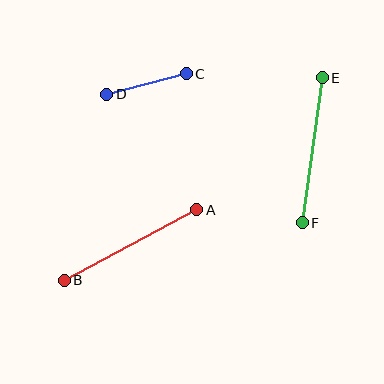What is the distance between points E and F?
The distance is approximately 147 pixels.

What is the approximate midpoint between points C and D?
The midpoint is at approximately (147, 84) pixels.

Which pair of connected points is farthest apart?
Points A and B are farthest apart.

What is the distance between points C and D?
The distance is approximately 82 pixels.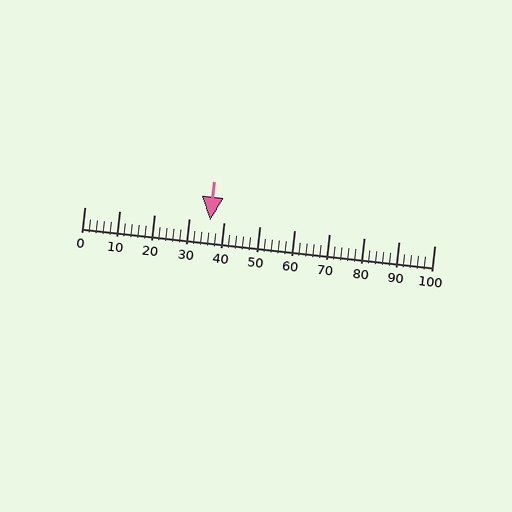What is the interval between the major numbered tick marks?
The major tick marks are spaced 10 units apart.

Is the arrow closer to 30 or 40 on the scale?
The arrow is closer to 40.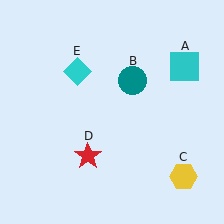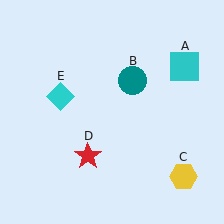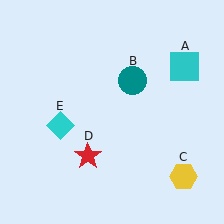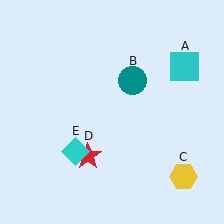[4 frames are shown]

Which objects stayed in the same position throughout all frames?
Cyan square (object A) and teal circle (object B) and yellow hexagon (object C) and red star (object D) remained stationary.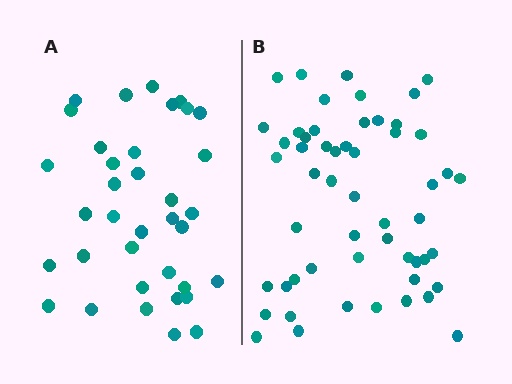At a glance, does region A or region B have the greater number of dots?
Region B (the right region) has more dots.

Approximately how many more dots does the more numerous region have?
Region B has approximately 20 more dots than region A.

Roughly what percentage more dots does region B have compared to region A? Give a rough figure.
About 50% more.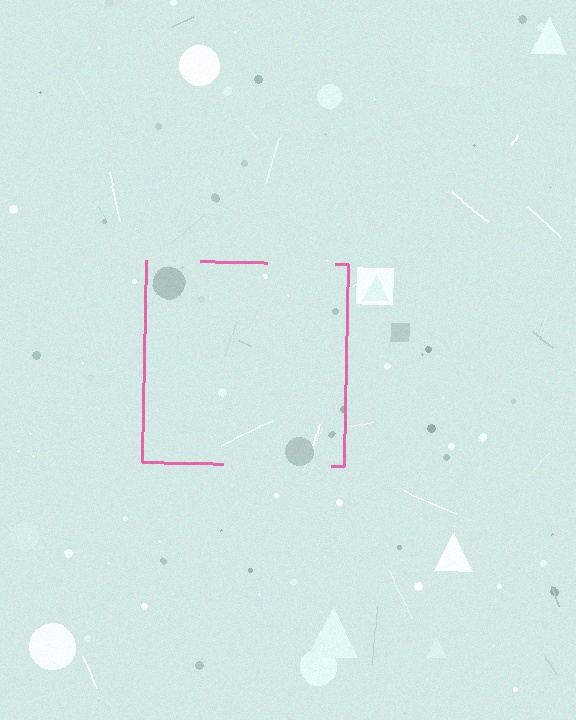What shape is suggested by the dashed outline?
The dashed outline suggests a square.